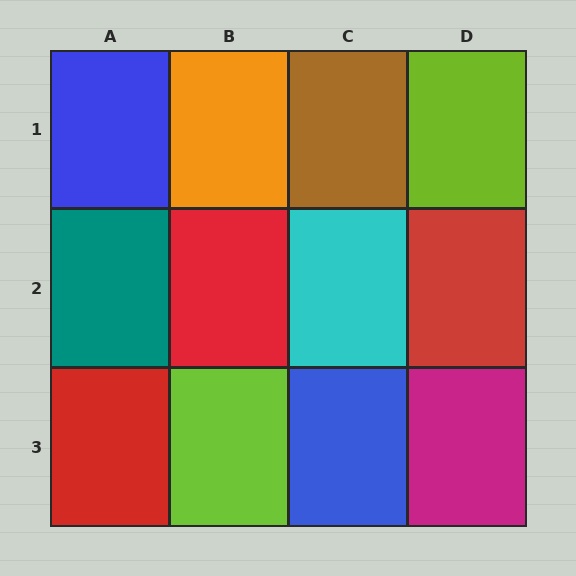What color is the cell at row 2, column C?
Cyan.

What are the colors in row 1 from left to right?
Blue, orange, brown, lime.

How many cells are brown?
1 cell is brown.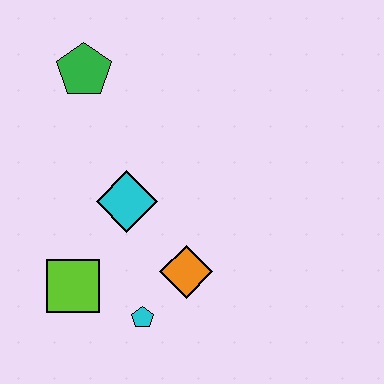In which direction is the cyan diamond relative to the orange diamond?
The cyan diamond is above the orange diamond.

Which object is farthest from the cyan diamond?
The green pentagon is farthest from the cyan diamond.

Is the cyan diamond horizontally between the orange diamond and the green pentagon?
Yes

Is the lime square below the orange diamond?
Yes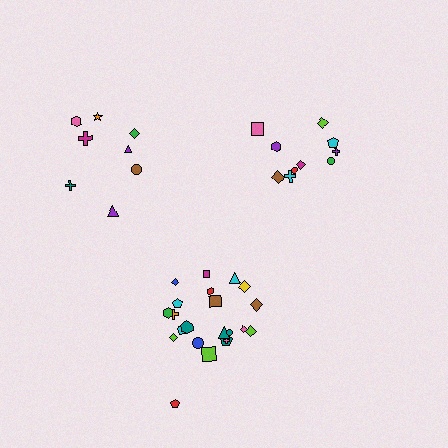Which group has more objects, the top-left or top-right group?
The top-right group.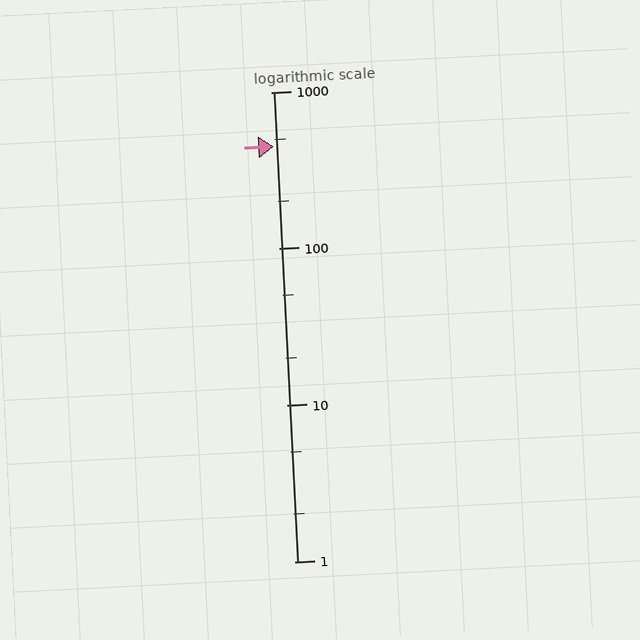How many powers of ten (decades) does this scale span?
The scale spans 3 decades, from 1 to 1000.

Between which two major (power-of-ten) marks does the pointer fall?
The pointer is between 100 and 1000.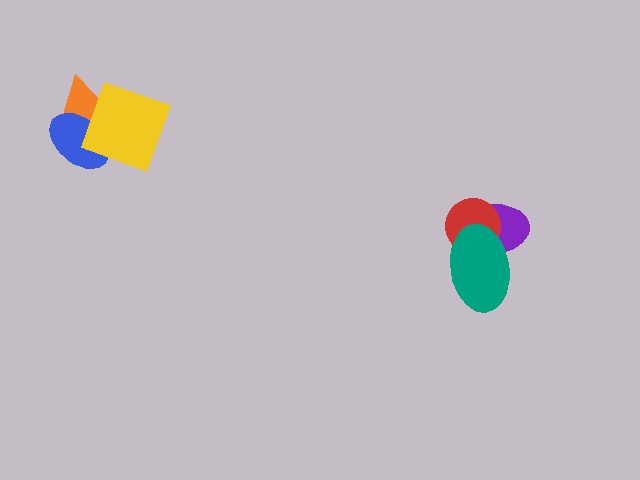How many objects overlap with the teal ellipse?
2 objects overlap with the teal ellipse.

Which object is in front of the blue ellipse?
The yellow diamond is in front of the blue ellipse.